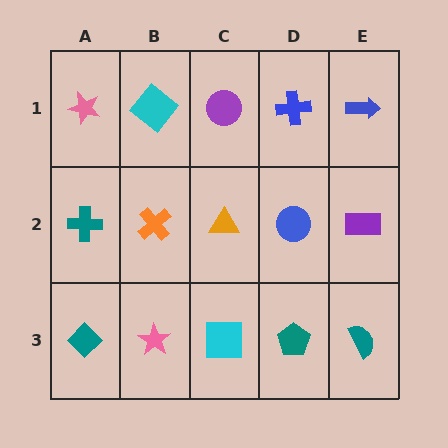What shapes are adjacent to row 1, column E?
A purple rectangle (row 2, column E), a blue cross (row 1, column D).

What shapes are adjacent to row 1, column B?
An orange cross (row 2, column B), a pink star (row 1, column A), a purple circle (row 1, column C).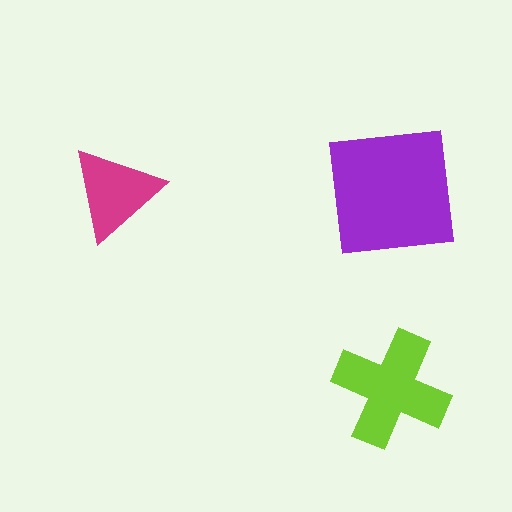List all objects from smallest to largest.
The magenta triangle, the lime cross, the purple square.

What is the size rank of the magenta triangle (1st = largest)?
3rd.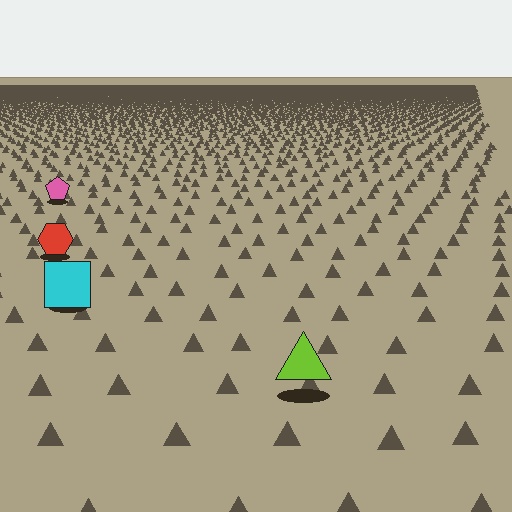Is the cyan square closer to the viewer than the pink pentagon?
Yes. The cyan square is closer — you can tell from the texture gradient: the ground texture is coarser near it.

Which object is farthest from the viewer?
The pink pentagon is farthest from the viewer. It appears smaller and the ground texture around it is denser.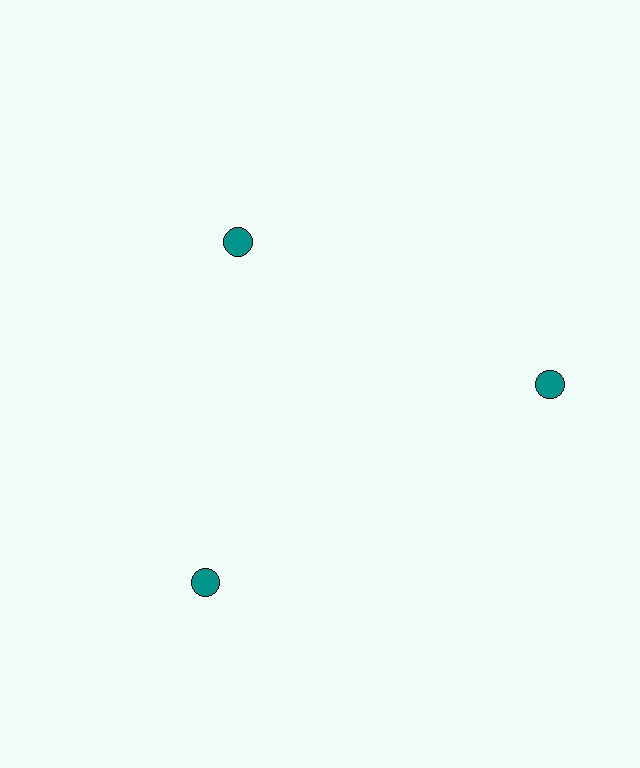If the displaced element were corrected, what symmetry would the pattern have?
It would have 3-fold rotational symmetry — the pattern would map onto itself every 120 degrees.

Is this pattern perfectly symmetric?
No. The 3 teal circles are arranged in a ring, but one element near the 11 o'clock position is pulled inward toward the center, breaking the 3-fold rotational symmetry.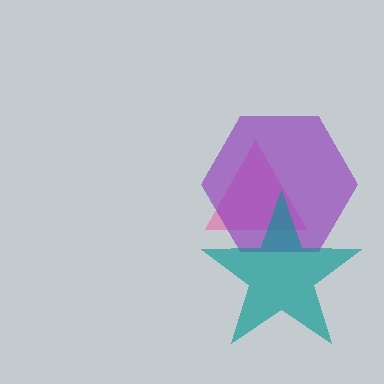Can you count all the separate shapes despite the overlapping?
Yes, there are 3 separate shapes.